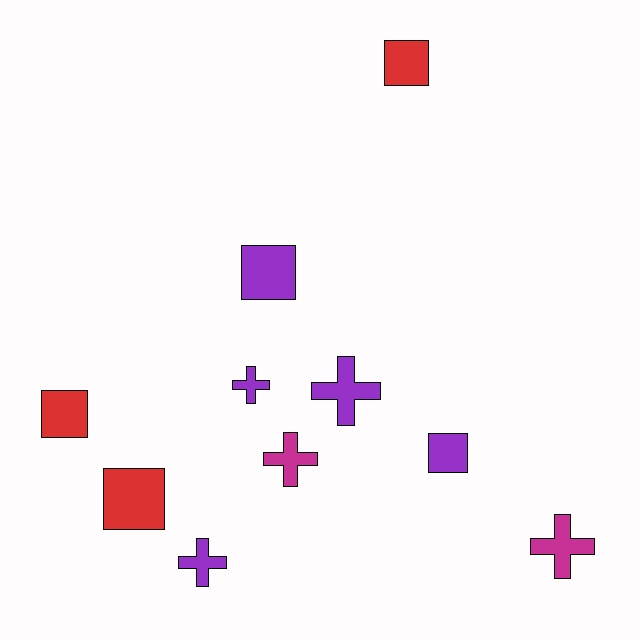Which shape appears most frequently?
Square, with 5 objects.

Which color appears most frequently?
Purple, with 5 objects.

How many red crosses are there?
There are no red crosses.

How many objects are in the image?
There are 10 objects.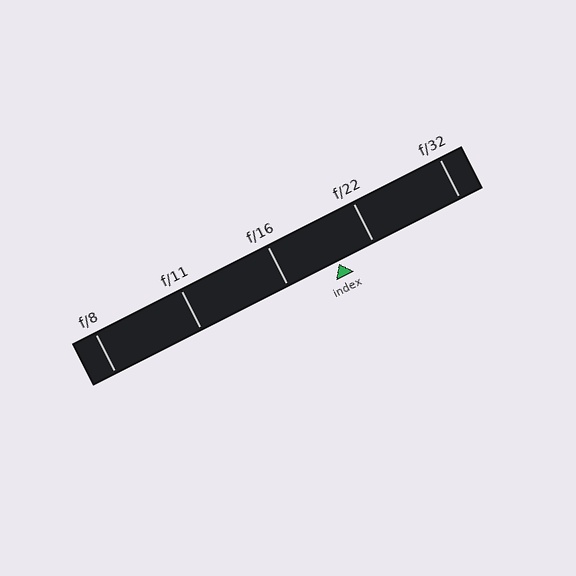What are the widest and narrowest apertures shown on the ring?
The widest aperture shown is f/8 and the narrowest is f/32.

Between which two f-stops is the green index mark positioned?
The index mark is between f/16 and f/22.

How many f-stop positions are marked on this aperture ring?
There are 5 f-stop positions marked.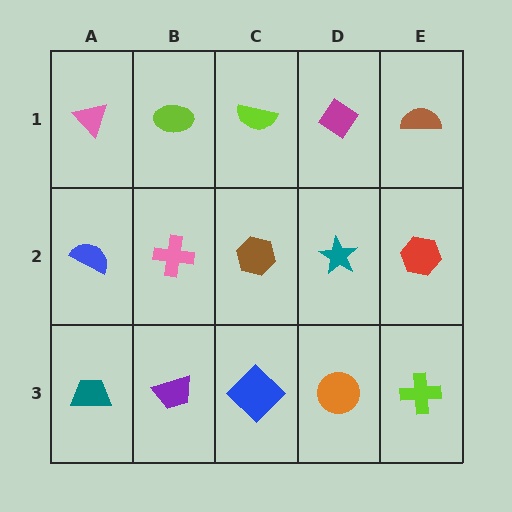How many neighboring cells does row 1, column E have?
2.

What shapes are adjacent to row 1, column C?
A brown hexagon (row 2, column C), a lime ellipse (row 1, column B), a magenta diamond (row 1, column D).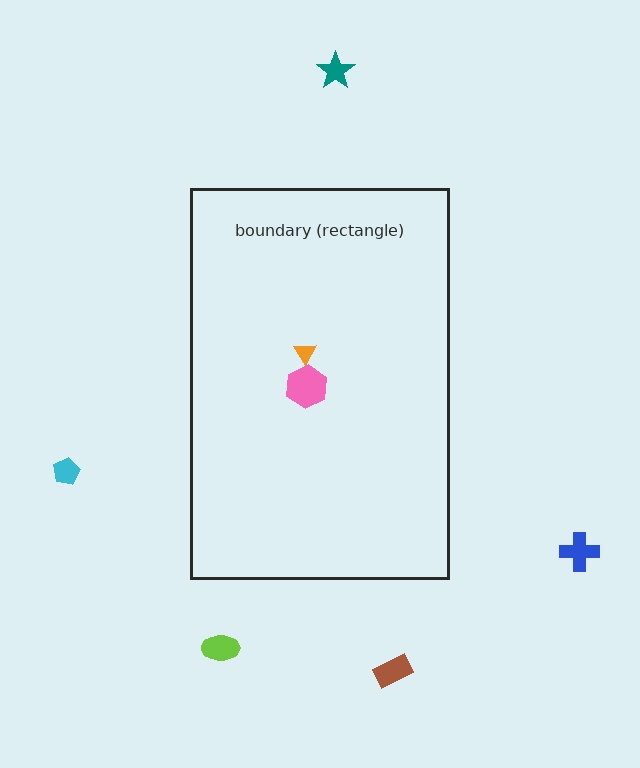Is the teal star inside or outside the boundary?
Outside.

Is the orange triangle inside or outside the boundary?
Inside.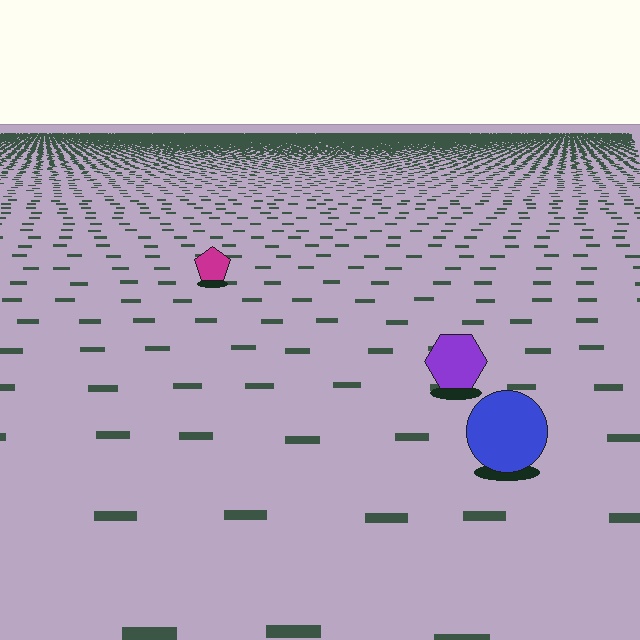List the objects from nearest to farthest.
From nearest to farthest: the blue circle, the purple hexagon, the magenta pentagon.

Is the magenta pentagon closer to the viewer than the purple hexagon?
No. The purple hexagon is closer — you can tell from the texture gradient: the ground texture is coarser near it.